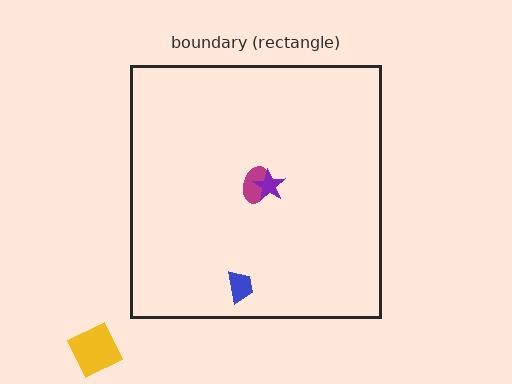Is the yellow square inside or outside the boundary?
Outside.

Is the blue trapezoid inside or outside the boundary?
Inside.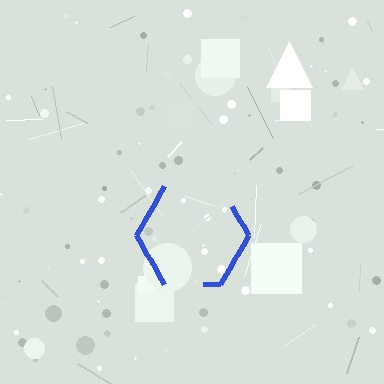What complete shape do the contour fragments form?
The contour fragments form a hexagon.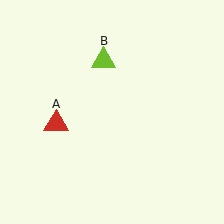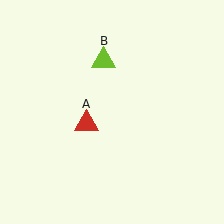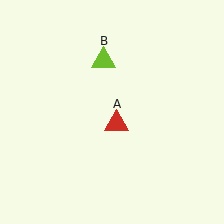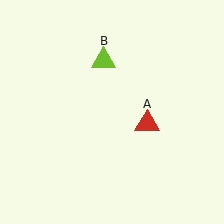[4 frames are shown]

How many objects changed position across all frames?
1 object changed position: red triangle (object A).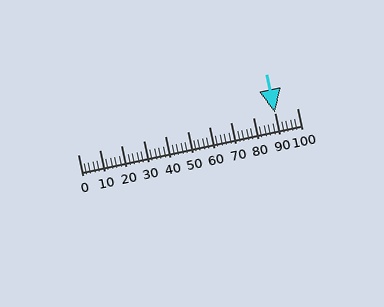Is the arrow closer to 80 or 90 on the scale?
The arrow is closer to 90.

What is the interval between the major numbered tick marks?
The major tick marks are spaced 10 units apart.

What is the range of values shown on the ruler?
The ruler shows values from 0 to 100.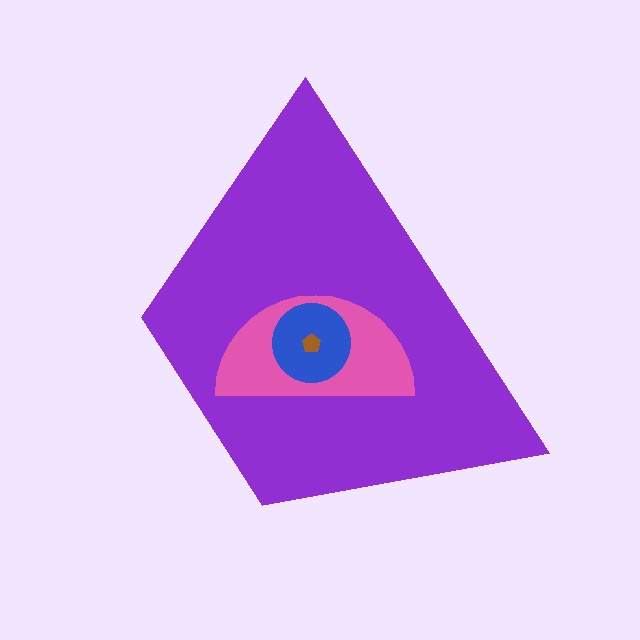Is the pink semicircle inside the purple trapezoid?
Yes.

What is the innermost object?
The brown pentagon.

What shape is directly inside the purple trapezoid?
The pink semicircle.